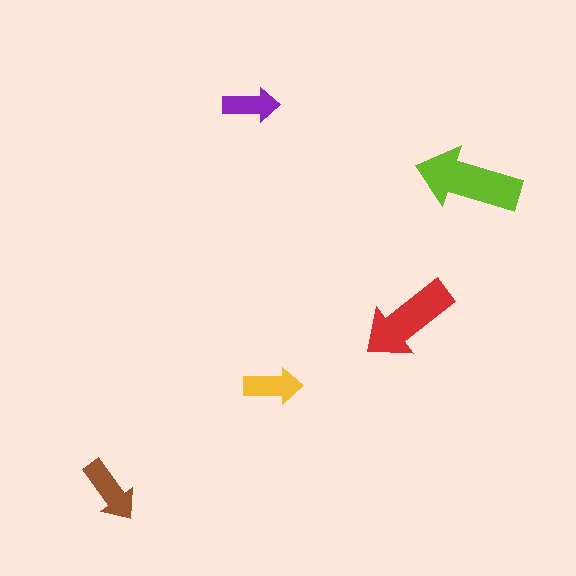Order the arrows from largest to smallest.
the lime one, the red one, the brown one, the yellow one, the purple one.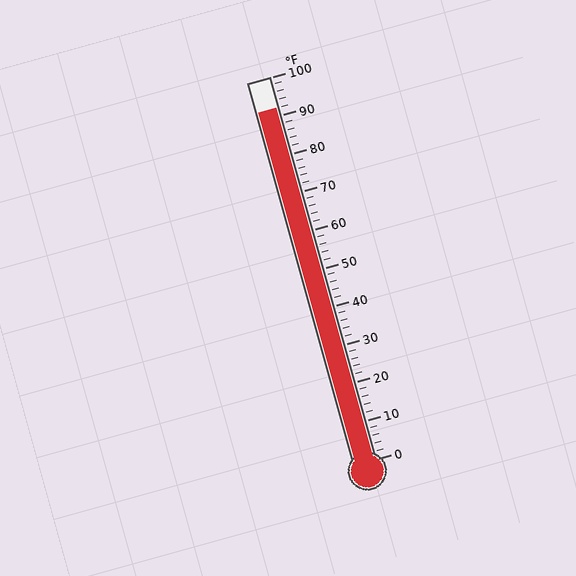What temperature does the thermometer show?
The thermometer shows approximately 92°F.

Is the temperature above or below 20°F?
The temperature is above 20°F.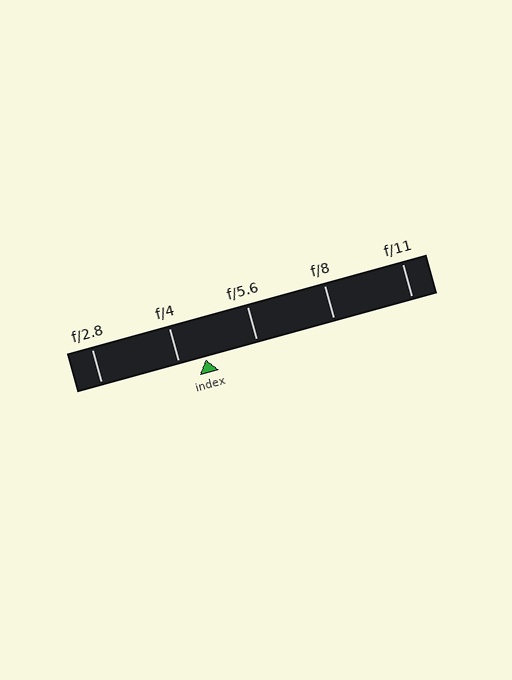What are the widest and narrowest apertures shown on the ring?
The widest aperture shown is f/2.8 and the narrowest is f/11.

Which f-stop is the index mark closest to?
The index mark is closest to f/4.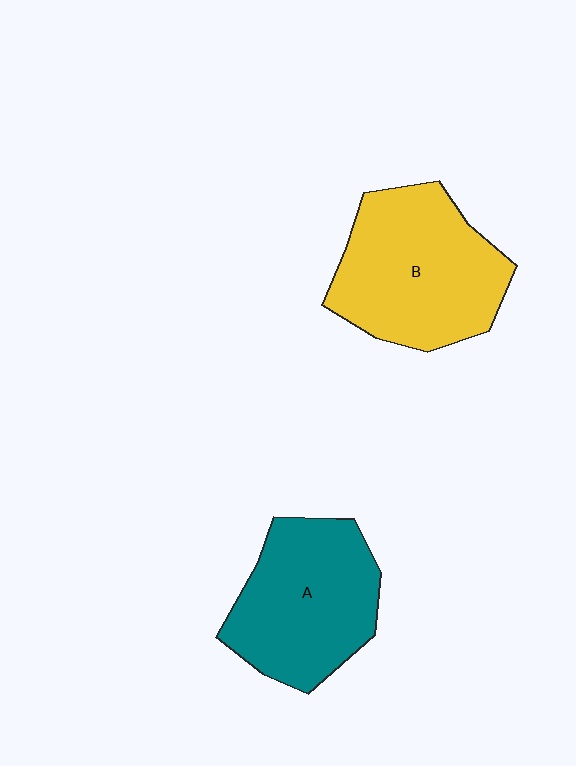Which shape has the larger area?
Shape B (yellow).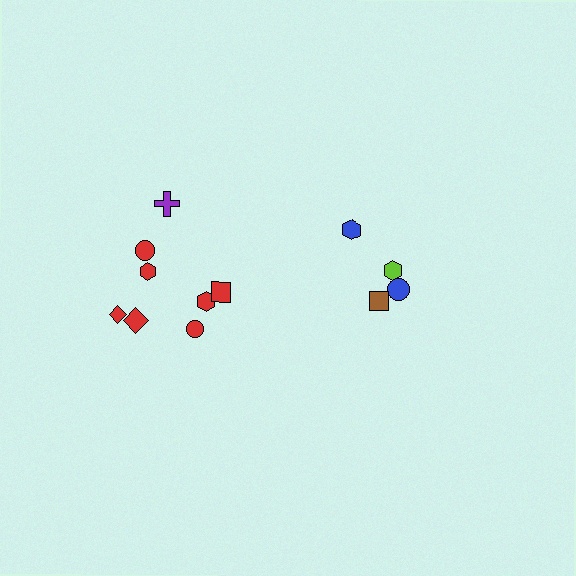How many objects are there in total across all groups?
There are 12 objects.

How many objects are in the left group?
There are 8 objects.